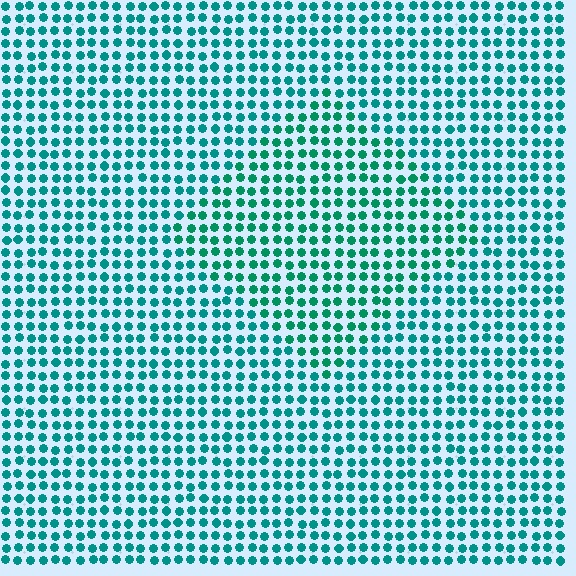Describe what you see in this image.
The image is filled with small teal elements in a uniform arrangement. A diamond-shaped region is visible where the elements are tinted to a slightly different hue, forming a subtle color boundary.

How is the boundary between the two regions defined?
The boundary is defined purely by a slight shift in hue (about 18 degrees). Spacing, size, and orientation are identical on both sides.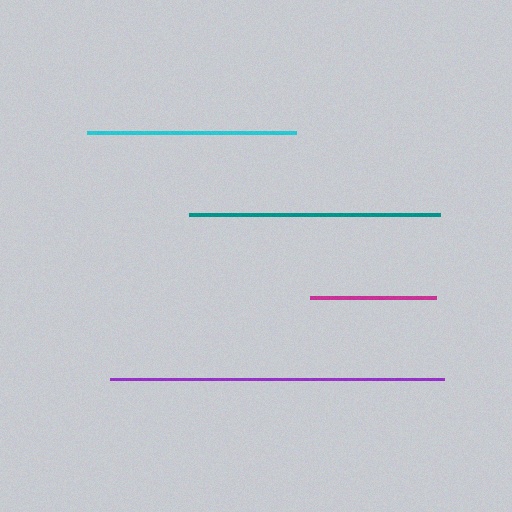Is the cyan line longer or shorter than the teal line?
The teal line is longer than the cyan line.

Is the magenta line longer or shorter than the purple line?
The purple line is longer than the magenta line.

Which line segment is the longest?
The purple line is the longest at approximately 335 pixels.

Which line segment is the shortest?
The magenta line is the shortest at approximately 126 pixels.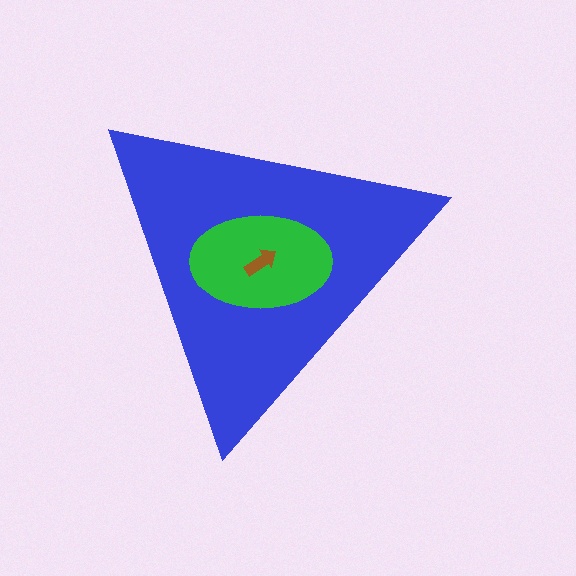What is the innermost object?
The brown arrow.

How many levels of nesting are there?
3.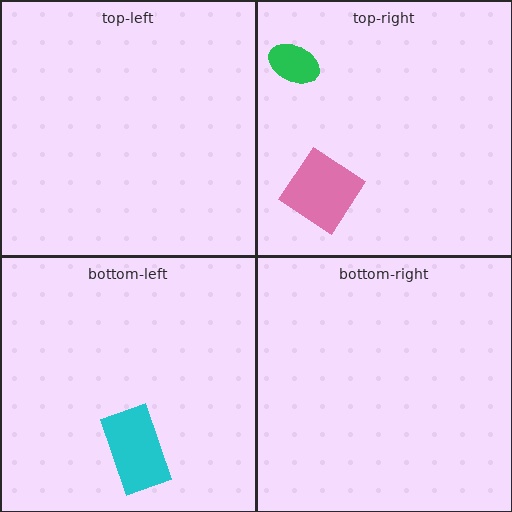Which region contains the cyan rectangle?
The bottom-left region.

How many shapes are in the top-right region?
2.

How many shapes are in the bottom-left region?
1.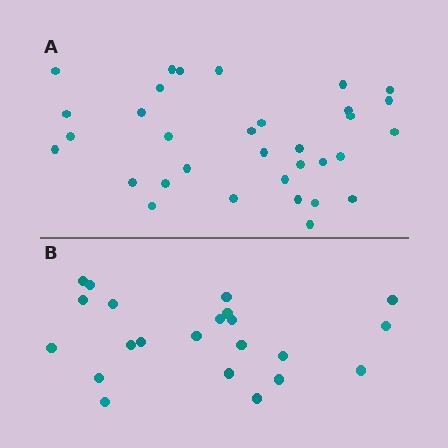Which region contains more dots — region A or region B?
Region A (the top region) has more dots.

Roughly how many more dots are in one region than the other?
Region A has roughly 12 or so more dots than region B.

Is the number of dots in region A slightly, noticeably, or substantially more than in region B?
Region A has substantially more. The ratio is roughly 1.5 to 1.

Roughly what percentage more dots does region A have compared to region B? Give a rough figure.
About 50% more.